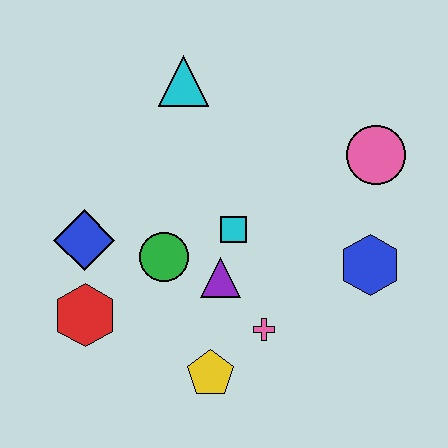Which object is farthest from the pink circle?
The red hexagon is farthest from the pink circle.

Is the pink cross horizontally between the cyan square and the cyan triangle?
No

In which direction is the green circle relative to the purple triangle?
The green circle is to the left of the purple triangle.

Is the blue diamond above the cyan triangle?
No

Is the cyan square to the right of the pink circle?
No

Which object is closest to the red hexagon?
The blue diamond is closest to the red hexagon.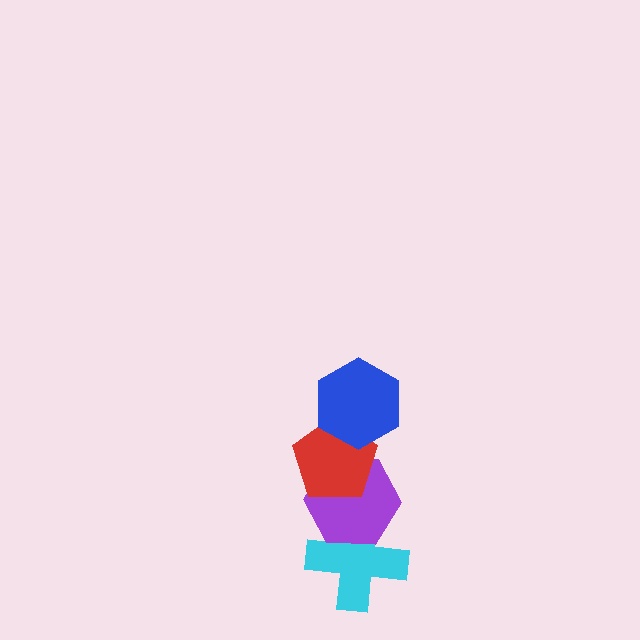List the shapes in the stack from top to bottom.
From top to bottom: the blue hexagon, the red pentagon, the purple hexagon, the cyan cross.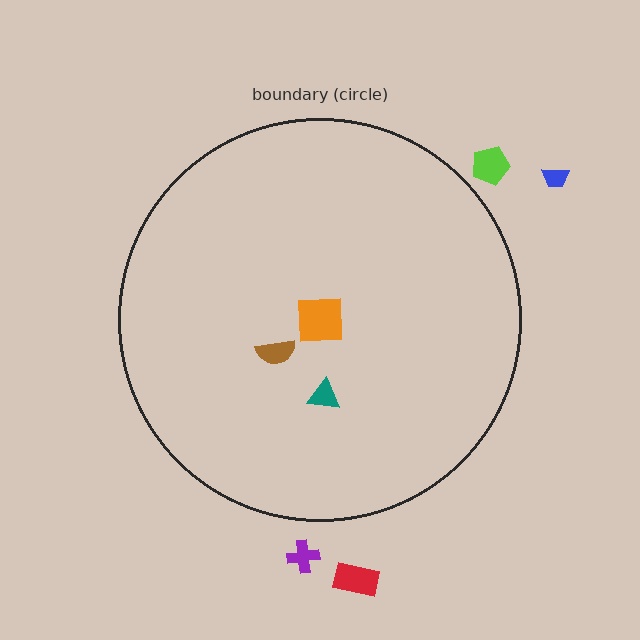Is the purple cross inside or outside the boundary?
Outside.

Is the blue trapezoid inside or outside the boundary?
Outside.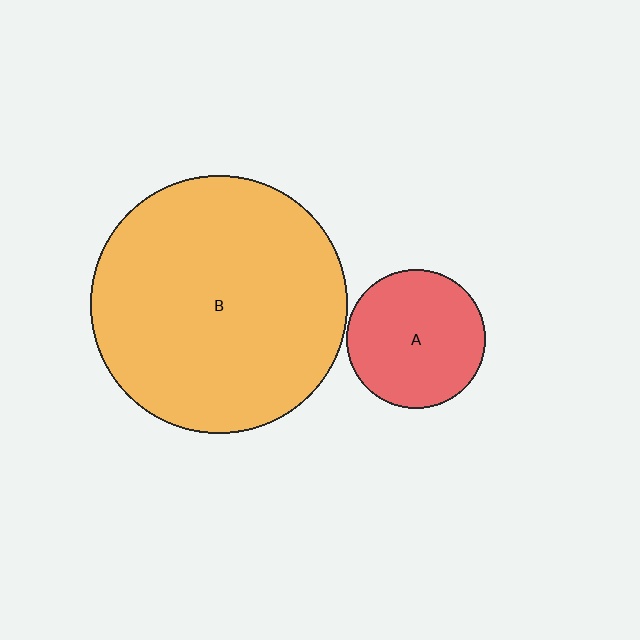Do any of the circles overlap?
No, none of the circles overlap.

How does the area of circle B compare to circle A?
Approximately 3.4 times.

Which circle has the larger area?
Circle B (orange).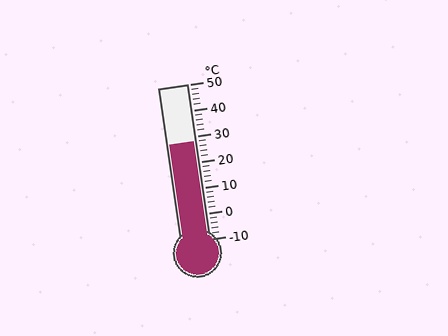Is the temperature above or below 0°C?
The temperature is above 0°C.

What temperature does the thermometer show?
The thermometer shows approximately 28°C.